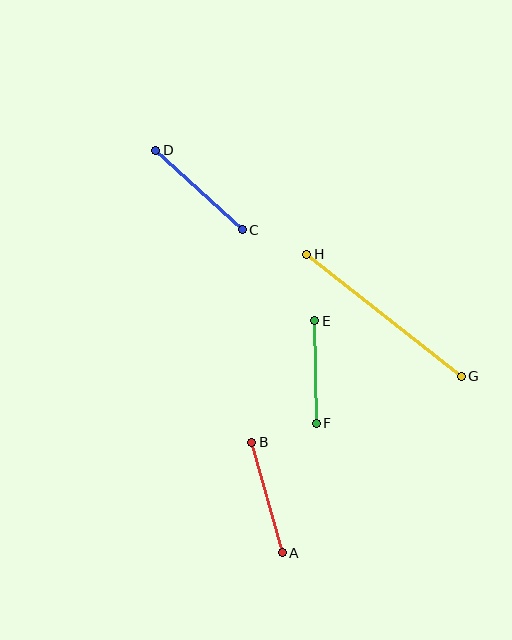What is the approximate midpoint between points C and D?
The midpoint is at approximately (199, 190) pixels.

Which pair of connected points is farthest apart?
Points G and H are farthest apart.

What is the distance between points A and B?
The distance is approximately 114 pixels.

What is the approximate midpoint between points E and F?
The midpoint is at approximately (315, 372) pixels.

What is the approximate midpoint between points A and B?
The midpoint is at approximately (267, 497) pixels.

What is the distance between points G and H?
The distance is approximately 197 pixels.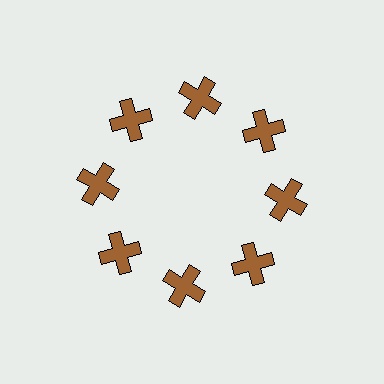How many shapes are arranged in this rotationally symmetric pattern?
There are 8 shapes, arranged in 8 groups of 1.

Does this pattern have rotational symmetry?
Yes, this pattern has 8-fold rotational symmetry. It looks the same after rotating 45 degrees around the center.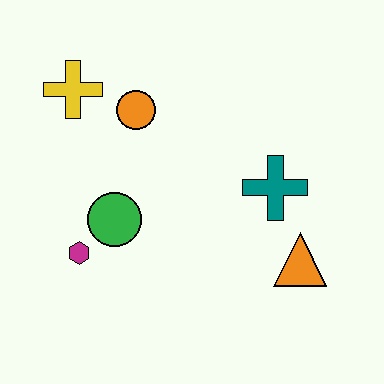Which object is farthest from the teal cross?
The yellow cross is farthest from the teal cross.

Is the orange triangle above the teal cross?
No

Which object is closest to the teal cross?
The orange triangle is closest to the teal cross.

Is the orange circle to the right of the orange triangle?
No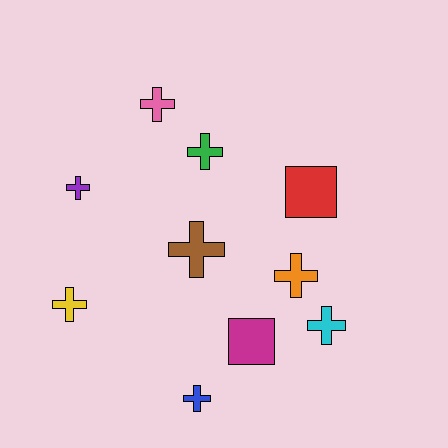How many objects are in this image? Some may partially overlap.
There are 10 objects.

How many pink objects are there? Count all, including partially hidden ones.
There is 1 pink object.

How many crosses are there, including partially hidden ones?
There are 8 crosses.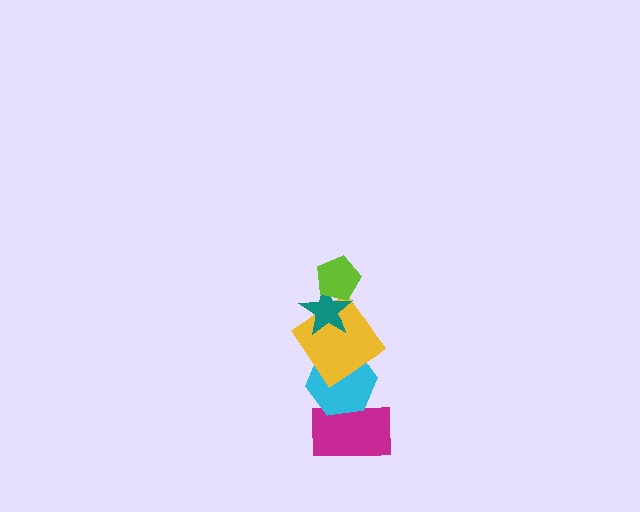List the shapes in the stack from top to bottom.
From top to bottom: the lime pentagon, the teal star, the yellow diamond, the cyan hexagon, the magenta rectangle.